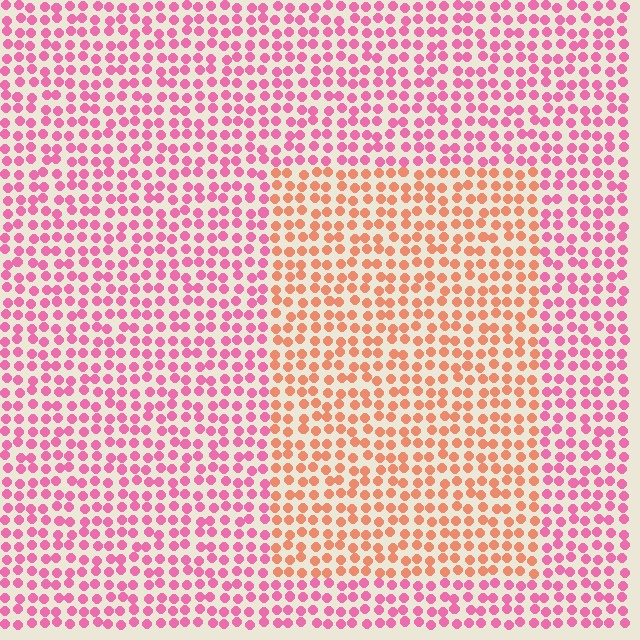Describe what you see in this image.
The image is filled with small pink elements in a uniform arrangement. A rectangle-shaped region is visible where the elements are tinted to a slightly different hue, forming a subtle color boundary.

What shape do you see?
I see a rectangle.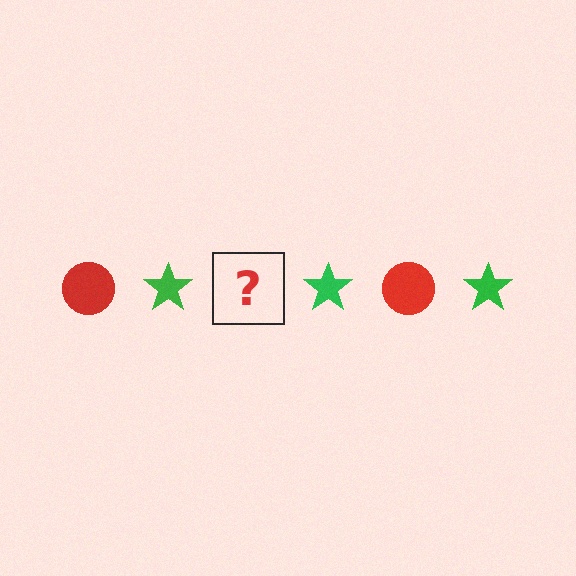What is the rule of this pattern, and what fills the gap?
The rule is that the pattern alternates between red circle and green star. The gap should be filled with a red circle.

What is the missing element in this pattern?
The missing element is a red circle.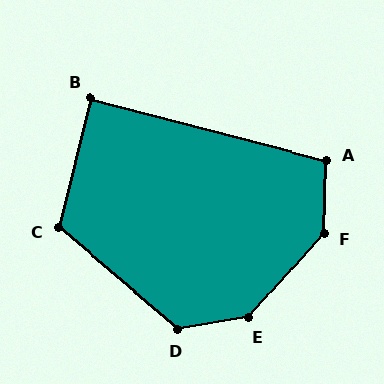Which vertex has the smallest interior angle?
B, at approximately 89 degrees.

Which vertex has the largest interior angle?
E, at approximately 141 degrees.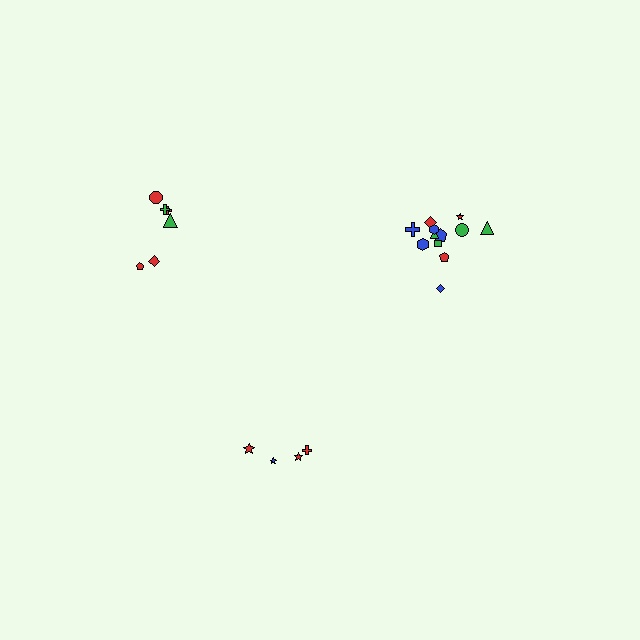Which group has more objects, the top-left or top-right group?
The top-right group.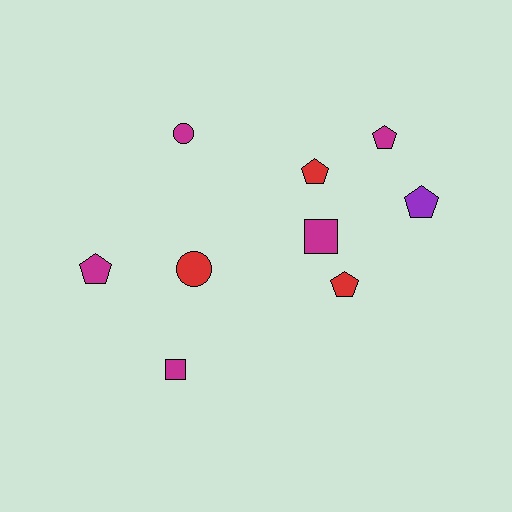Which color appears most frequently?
Magenta, with 5 objects.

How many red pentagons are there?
There are 2 red pentagons.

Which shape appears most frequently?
Pentagon, with 5 objects.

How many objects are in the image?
There are 9 objects.